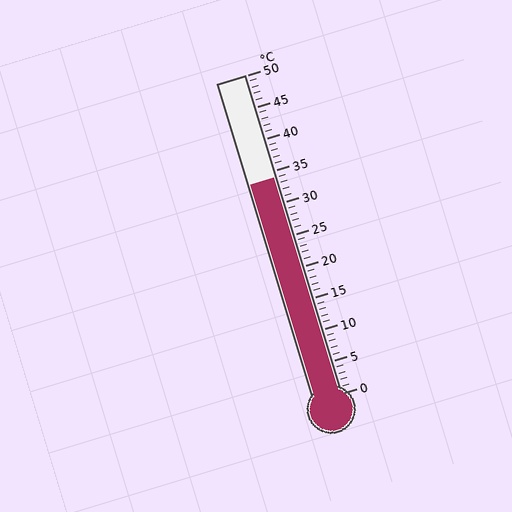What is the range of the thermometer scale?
The thermometer scale ranges from 0°C to 50°C.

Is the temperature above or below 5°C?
The temperature is above 5°C.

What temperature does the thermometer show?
The thermometer shows approximately 34°C.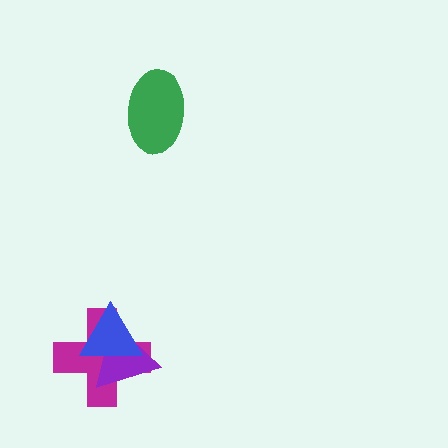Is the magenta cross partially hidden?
Yes, it is partially covered by another shape.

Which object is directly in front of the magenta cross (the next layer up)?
The purple triangle is directly in front of the magenta cross.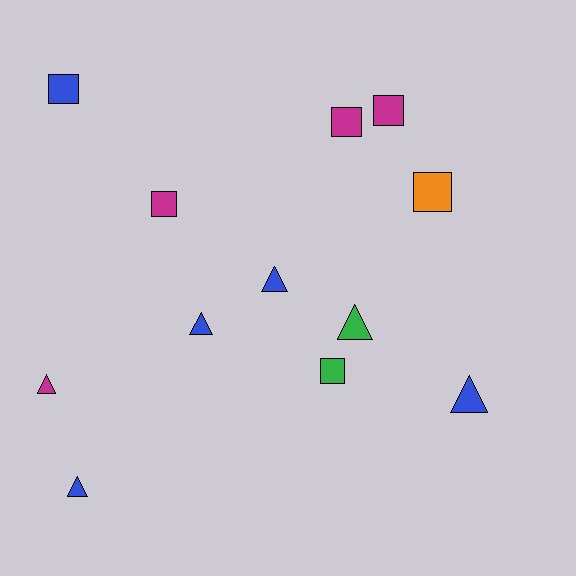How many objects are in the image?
There are 12 objects.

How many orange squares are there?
There is 1 orange square.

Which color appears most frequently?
Blue, with 5 objects.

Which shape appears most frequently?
Triangle, with 6 objects.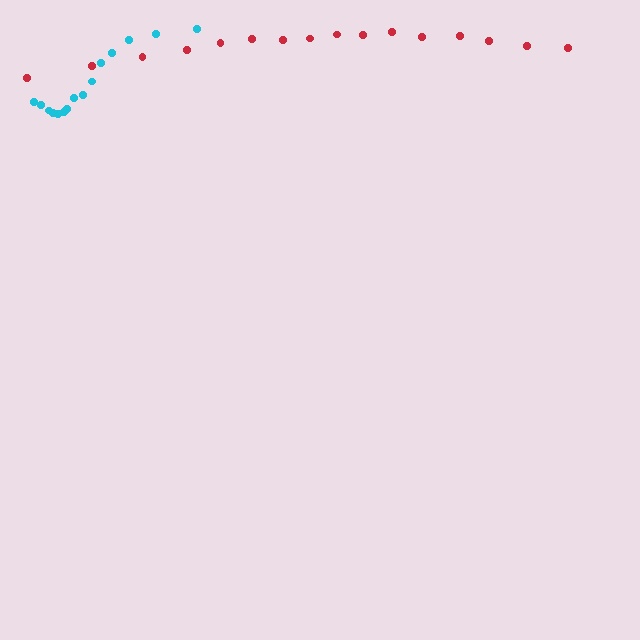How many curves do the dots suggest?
There are 2 distinct paths.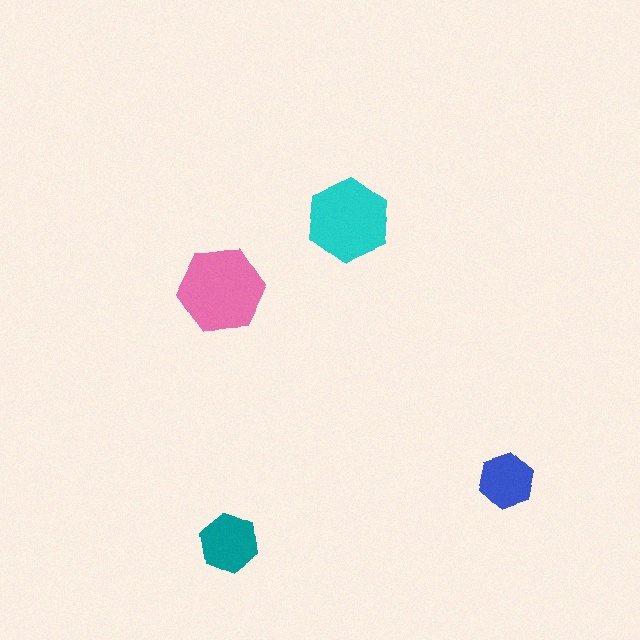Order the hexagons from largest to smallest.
the pink one, the cyan one, the teal one, the blue one.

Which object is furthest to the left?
The teal hexagon is leftmost.